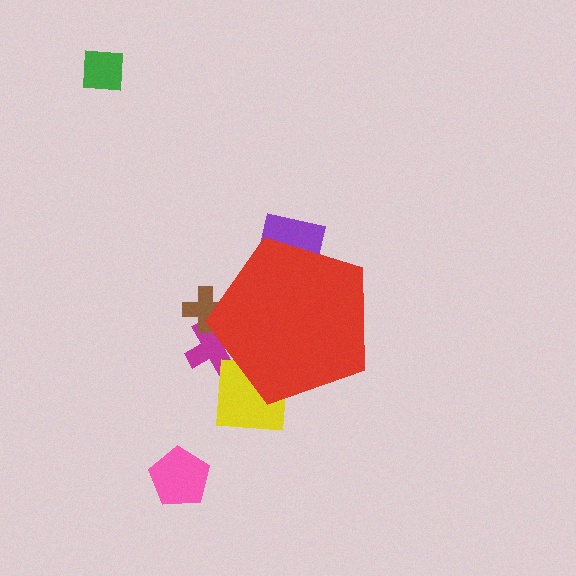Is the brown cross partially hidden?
Yes, the brown cross is partially hidden behind the red pentagon.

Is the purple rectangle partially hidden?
Yes, the purple rectangle is partially hidden behind the red pentagon.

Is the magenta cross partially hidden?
Yes, the magenta cross is partially hidden behind the red pentagon.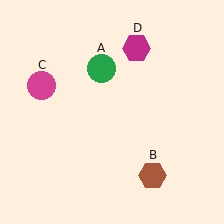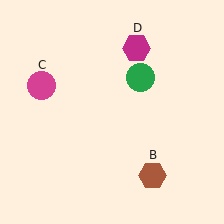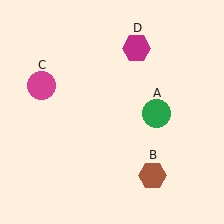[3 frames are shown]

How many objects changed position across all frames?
1 object changed position: green circle (object A).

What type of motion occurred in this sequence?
The green circle (object A) rotated clockwise around the center of the scene.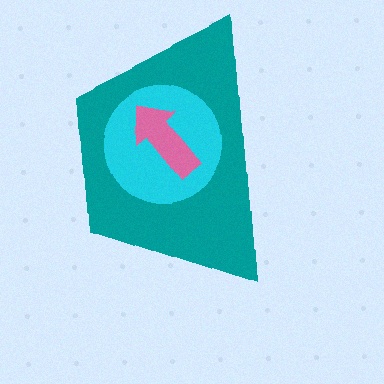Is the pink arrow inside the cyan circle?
Yes.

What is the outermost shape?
The teal trapezoid.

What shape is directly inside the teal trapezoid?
The cyan circle.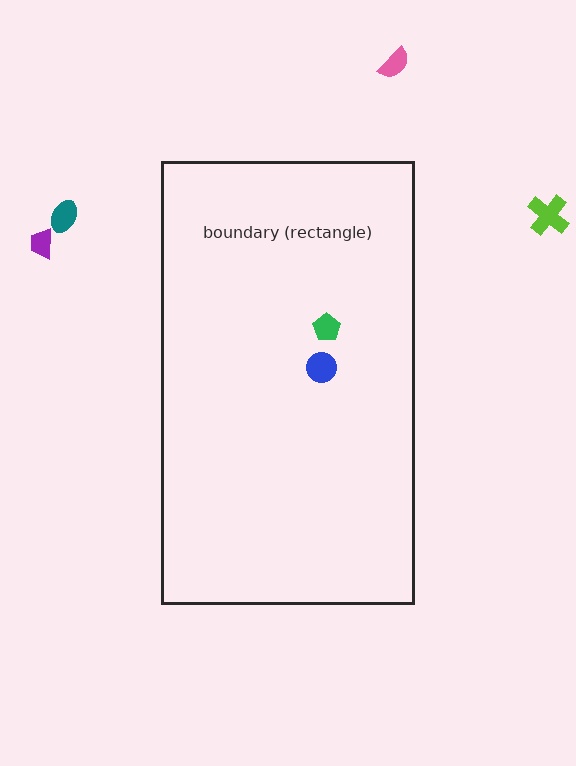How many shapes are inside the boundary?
2 inside, 4 outside.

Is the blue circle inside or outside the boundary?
Inside.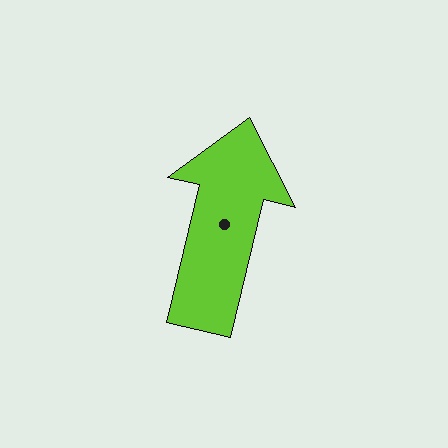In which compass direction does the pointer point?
North.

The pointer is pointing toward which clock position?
Roughly 12 o'clock.